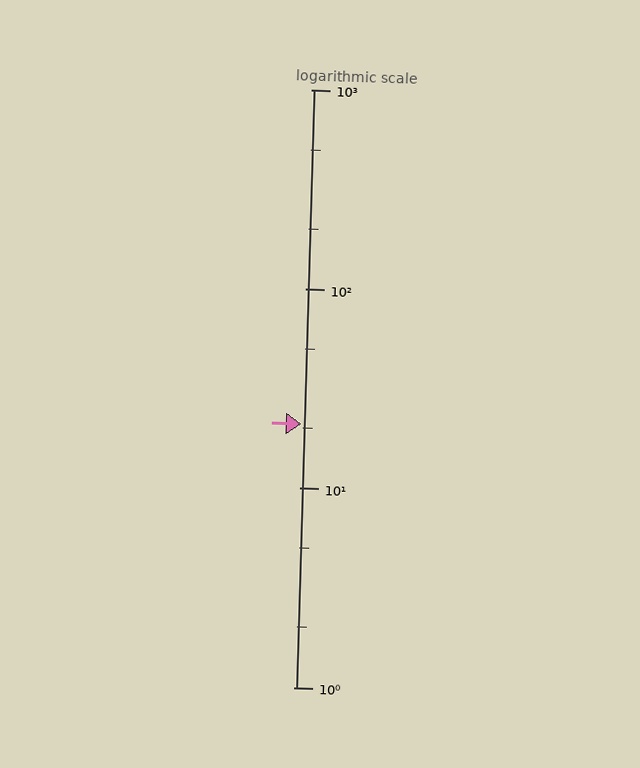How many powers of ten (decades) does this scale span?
The scale spans 3 decades, from 1 to 1000.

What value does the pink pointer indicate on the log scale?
The pointer indicates approximately 21.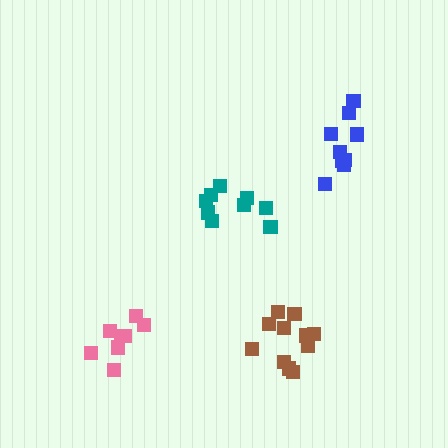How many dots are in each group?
Group 1: 9 dots, Group 2: 8 dots, Group 3: 11 dots, Group 4: 9 dots (37 total).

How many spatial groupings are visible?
There are 4 spatial groupings.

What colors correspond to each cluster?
The clusters are colored: blue, pink, brown, teal.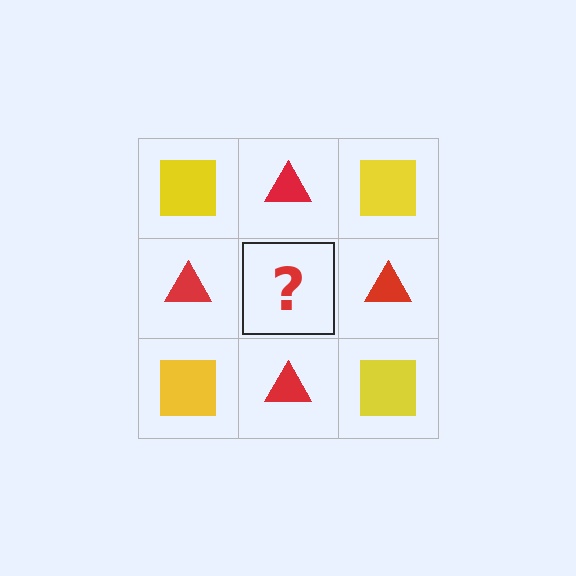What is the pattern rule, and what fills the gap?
The rule is that it alternates yellow square and red triangle in a checkerboard pattern. The gap should be filled with a yellow square.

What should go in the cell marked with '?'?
The missing cell should contain a yellow square.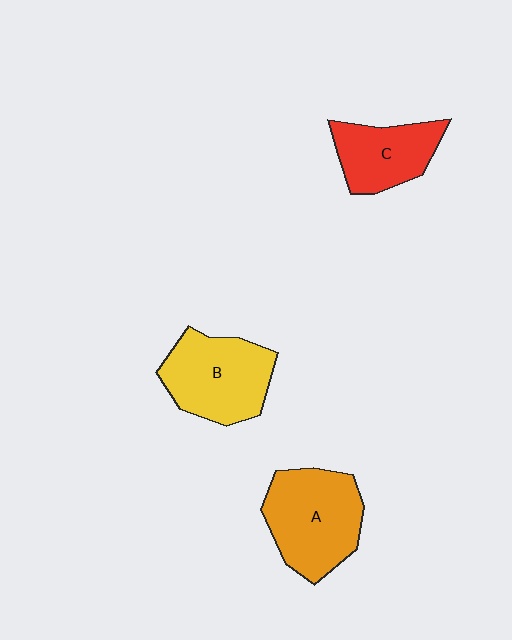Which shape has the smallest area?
Shape C (red).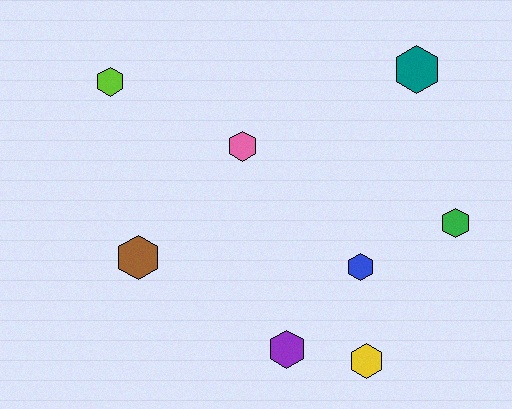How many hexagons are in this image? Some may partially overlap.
There are 8 hexagons.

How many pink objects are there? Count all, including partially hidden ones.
There is 1 pink object.